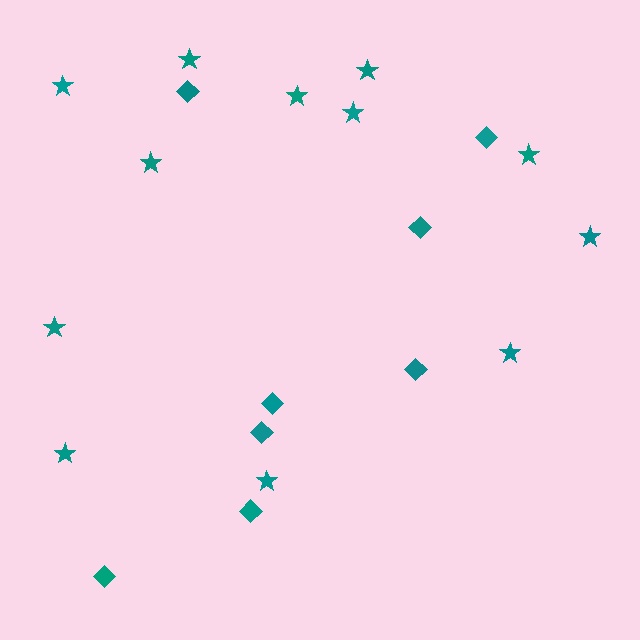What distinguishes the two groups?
There are 2 groups: one group of diamonds (8) and one group of stars (12).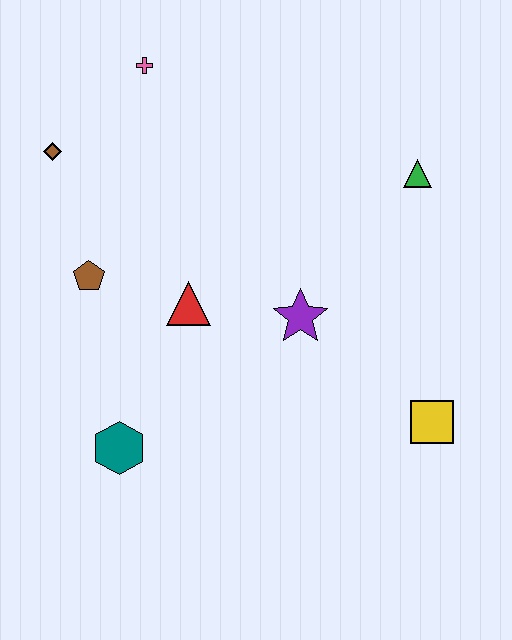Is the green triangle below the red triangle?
No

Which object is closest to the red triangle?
The brown pentagon is closest to the red triangle.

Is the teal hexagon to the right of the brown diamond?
Yes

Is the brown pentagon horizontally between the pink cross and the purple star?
No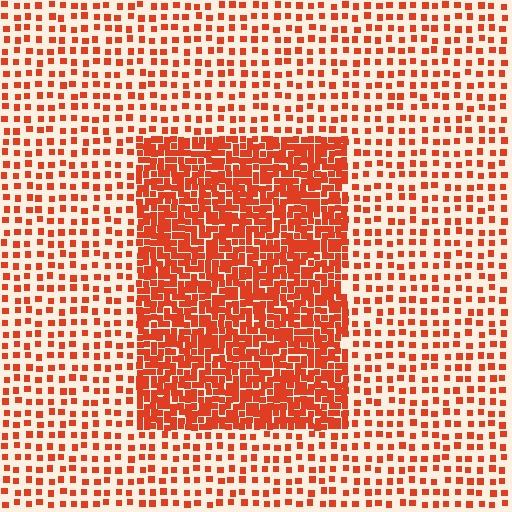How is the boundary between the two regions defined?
The boundary is defined by a change in element density (approximately 2.7x ratio). All elements are the same color, size, and shape.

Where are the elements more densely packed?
The elements are more densely packed inside the rectangle boundary.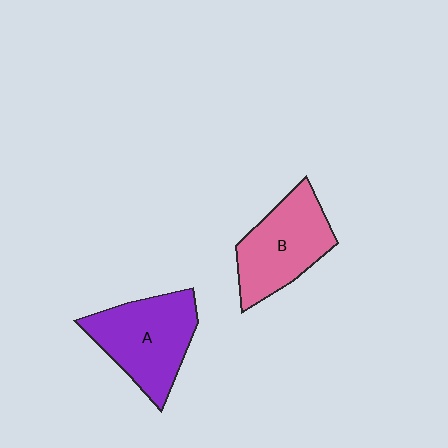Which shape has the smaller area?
Shape B (pink).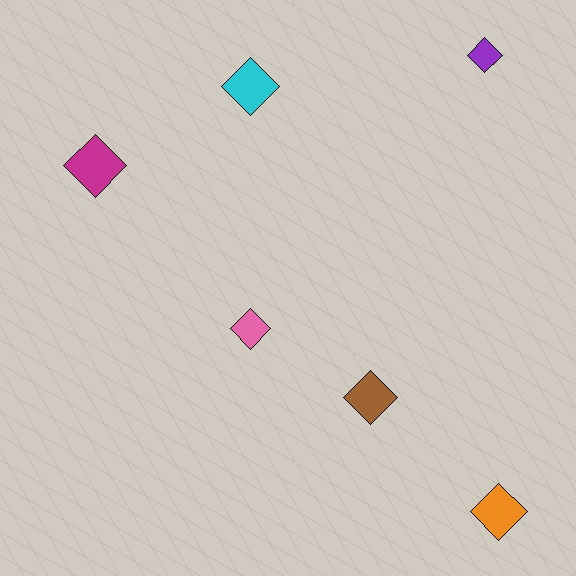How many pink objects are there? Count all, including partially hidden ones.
There is 1 pink object.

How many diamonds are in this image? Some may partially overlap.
There are 6 diamonds.